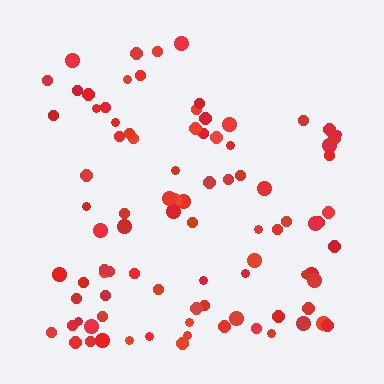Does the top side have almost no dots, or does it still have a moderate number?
Still a moderate number, just noticeably fewer than the bottom.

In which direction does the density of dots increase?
From top to bottom, with the bottom side densest.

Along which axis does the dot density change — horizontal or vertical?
Vertical.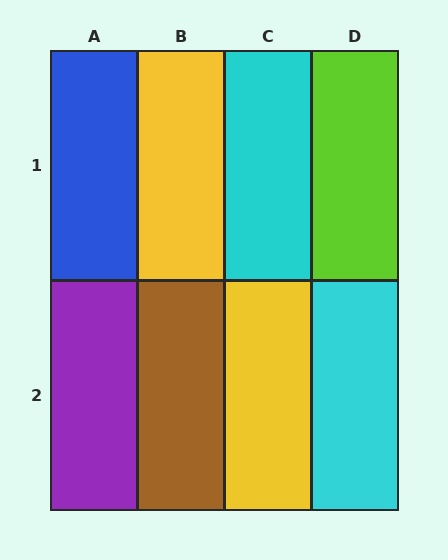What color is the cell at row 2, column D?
Cyan.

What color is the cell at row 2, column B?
Brown.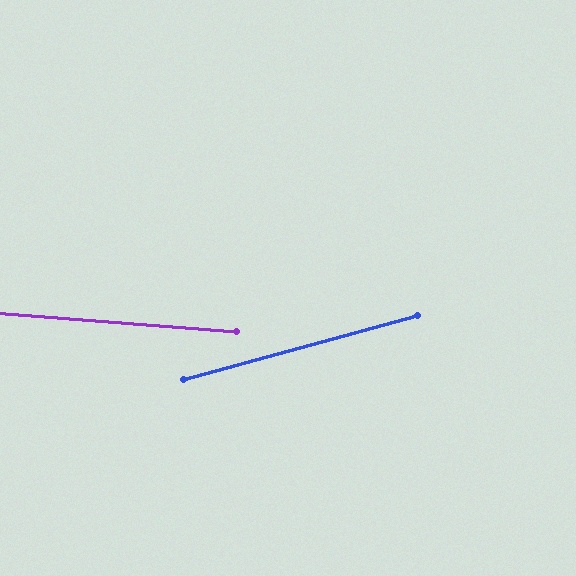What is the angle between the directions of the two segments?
Approximately 20 degrees.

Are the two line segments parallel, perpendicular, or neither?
Neither parallel nor perpendicular — they differ by about 20°.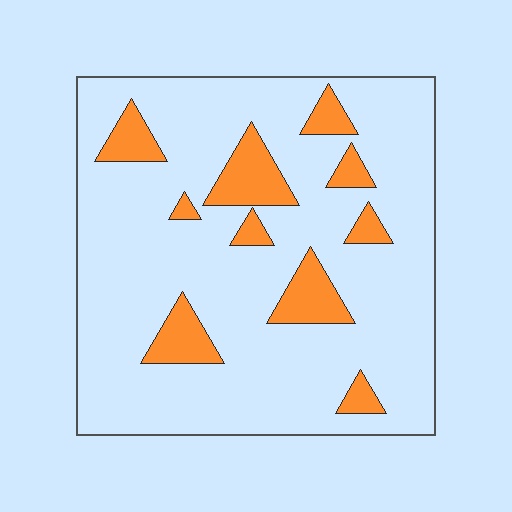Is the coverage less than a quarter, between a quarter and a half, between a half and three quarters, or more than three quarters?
Less than a quarter.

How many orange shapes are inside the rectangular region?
10.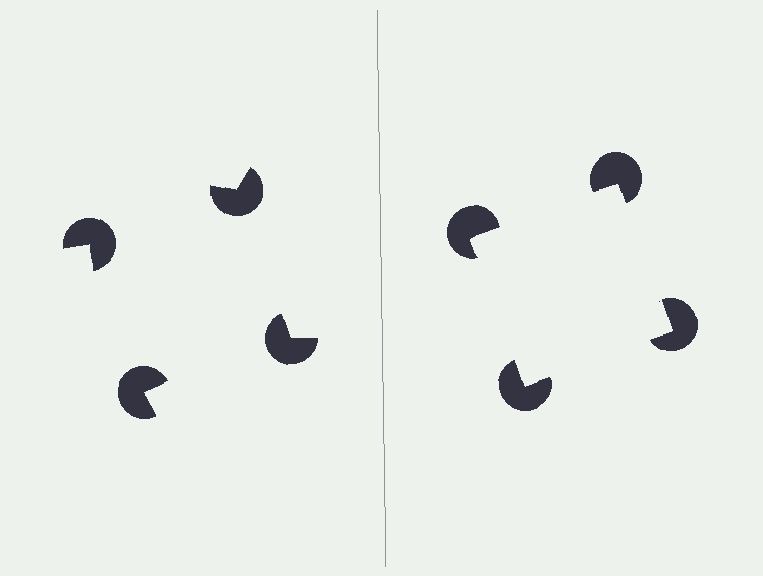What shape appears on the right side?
An illusory square.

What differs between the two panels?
The pac-man discs are positioned identically on both sides; only the wedge orientations differ. On the right they align to a square; on the left they are misaligned.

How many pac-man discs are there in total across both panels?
8 — 4 on each side.